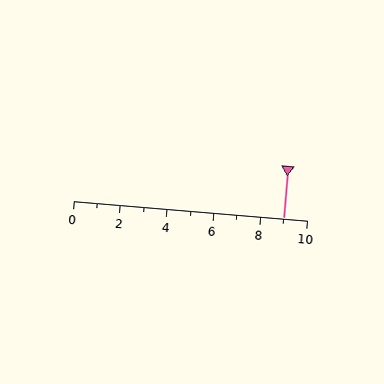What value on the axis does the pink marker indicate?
The marker indicates approximately 9.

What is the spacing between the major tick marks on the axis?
The major ticks are spaced 2 apart.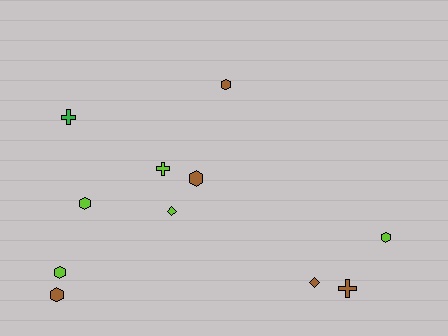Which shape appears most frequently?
Hexagon, with 6 objects.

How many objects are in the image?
There are 11 objects.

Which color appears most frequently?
Lime, with 5 objects.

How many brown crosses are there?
There is 1 brown cross.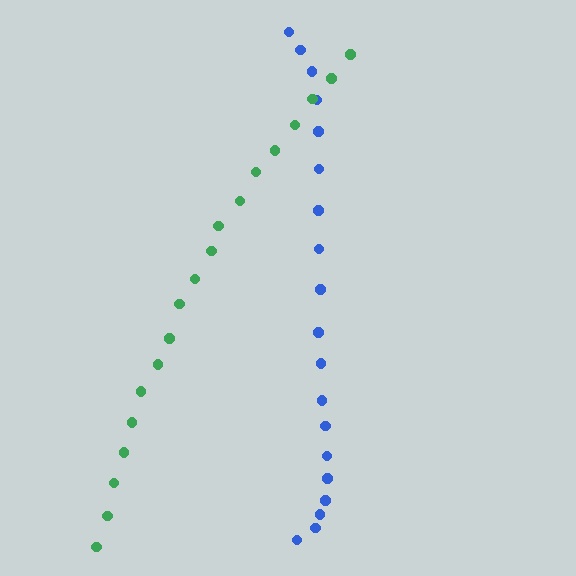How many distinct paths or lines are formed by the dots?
There are 2 distinct paths.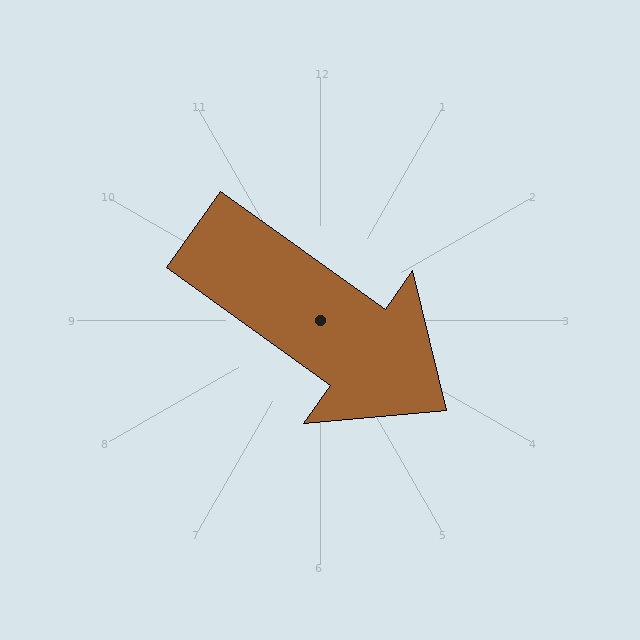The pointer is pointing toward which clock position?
Roughly 4 o'clock.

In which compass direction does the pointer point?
Southeast.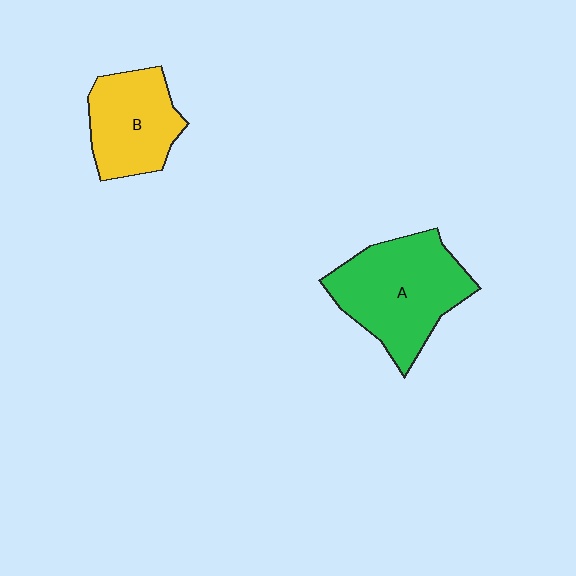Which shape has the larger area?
Shape A (green).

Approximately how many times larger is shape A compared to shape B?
Approximately 1.4 times.